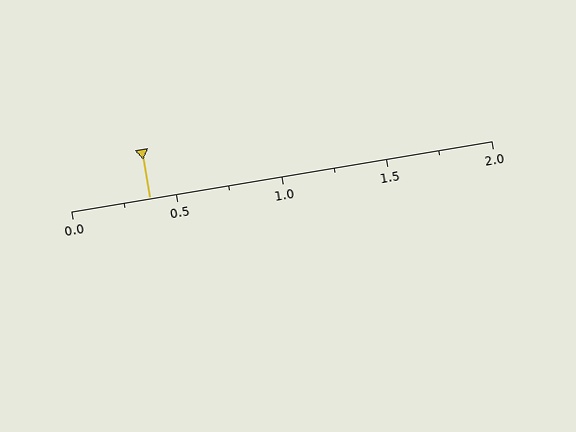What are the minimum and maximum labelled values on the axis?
The axis runs from 0.0 to 2.0.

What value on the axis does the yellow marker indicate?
The marker indicates approximately 0.38.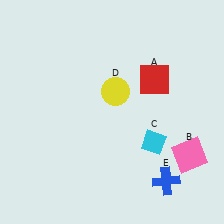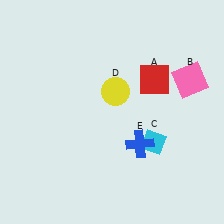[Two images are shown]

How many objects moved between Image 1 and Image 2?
2 objects moved between the two images.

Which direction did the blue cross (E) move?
The blue cross (E) moved up.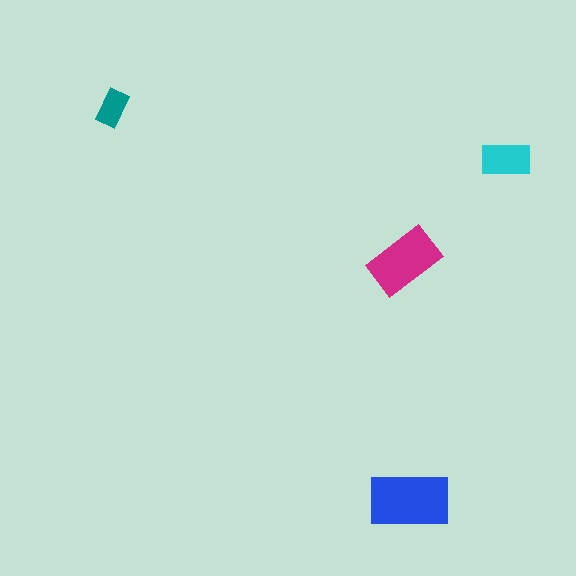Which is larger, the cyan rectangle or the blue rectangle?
The blue one.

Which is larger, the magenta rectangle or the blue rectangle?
The blue one.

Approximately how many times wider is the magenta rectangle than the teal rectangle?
About 2 times wider.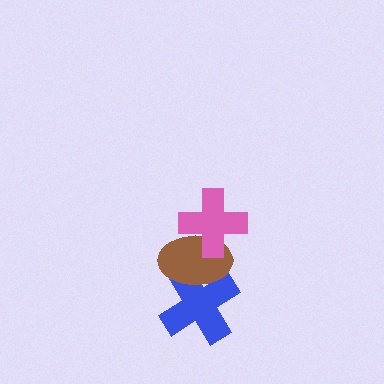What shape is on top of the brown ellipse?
The pink cross is on top of the brown ellipse.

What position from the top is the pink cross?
The pink cross is 1st from the top.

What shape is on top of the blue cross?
The brown ellipse is on top of the blue cross.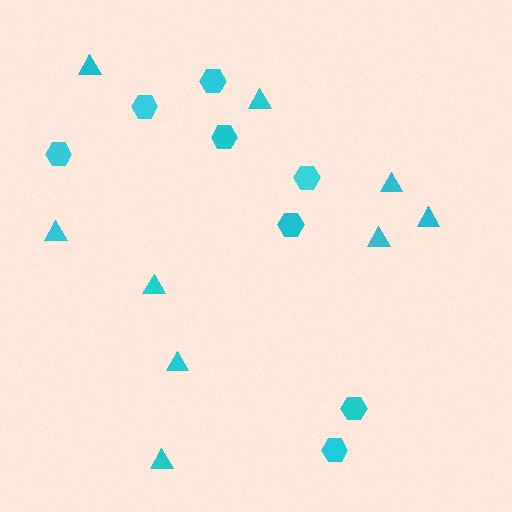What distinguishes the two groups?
There are 2 groups: one group of triangles (9) and one group of hexagons (8).